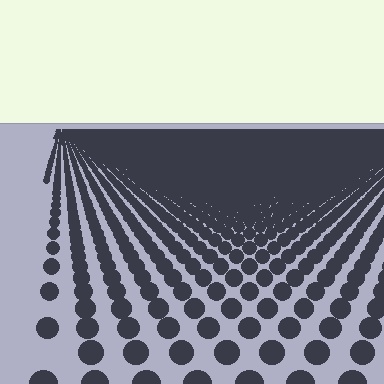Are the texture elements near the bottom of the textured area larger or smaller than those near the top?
Larger. Near the bottom, elements are closer to the viewer and appear at a bigger on-screen size.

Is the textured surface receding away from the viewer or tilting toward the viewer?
The surface is receding away from the viewer. Texture elements get smaller and denser toward the top.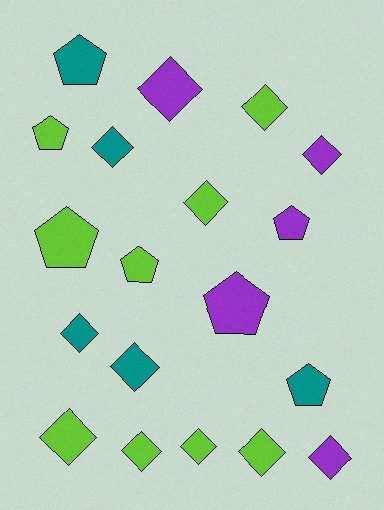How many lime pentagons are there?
There are 3 lime pentagons.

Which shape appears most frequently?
Diamond, with 12 objects.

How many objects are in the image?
There are 19 objects.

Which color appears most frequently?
Lime, with 9 objects.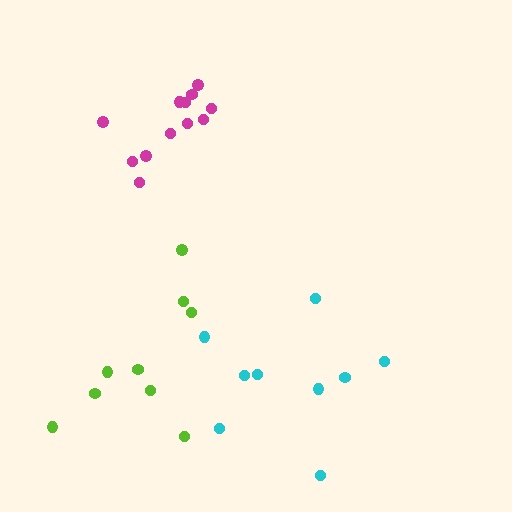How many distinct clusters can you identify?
There are 3 distinct clusters.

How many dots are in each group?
Group 1: 9 dots, Group 2: 9 dots, Group 3: 12 dots (30 total).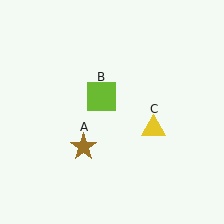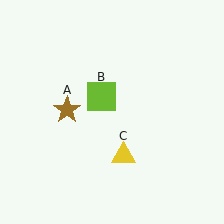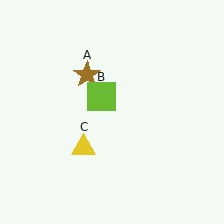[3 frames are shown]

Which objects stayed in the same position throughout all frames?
Lime square (object B) remained stationary.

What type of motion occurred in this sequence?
The brown star (object A), yellow triangle (object C) rotated clockwise around the center of the scene.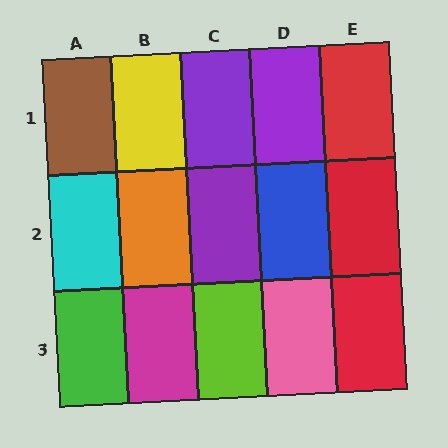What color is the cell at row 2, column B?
Orange.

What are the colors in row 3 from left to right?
Green, magenta, lime, pink, red.